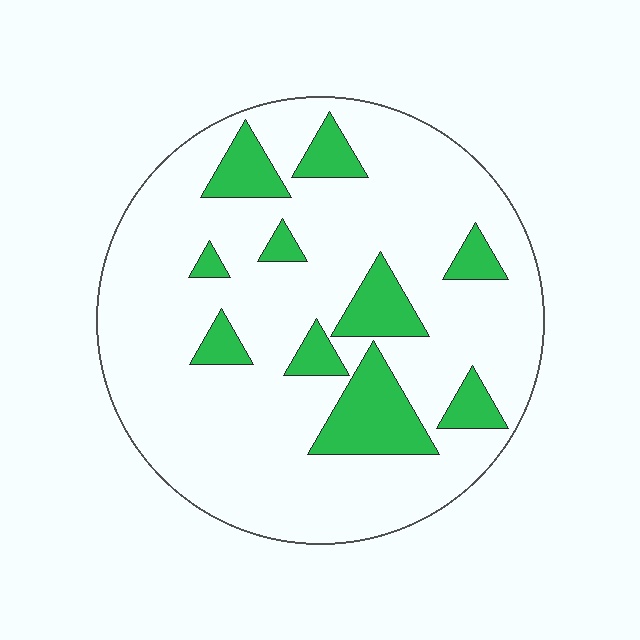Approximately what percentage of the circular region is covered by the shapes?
Approximately 20%.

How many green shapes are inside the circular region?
10.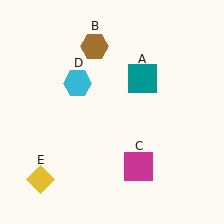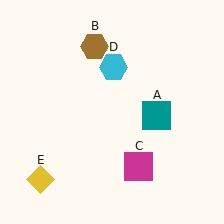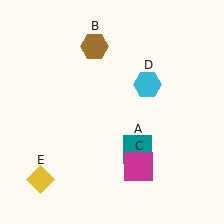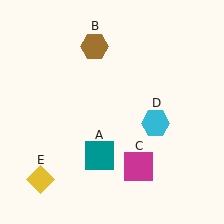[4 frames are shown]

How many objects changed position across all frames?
2 objects changed position: teal square (object A), cyan hexagon (object D).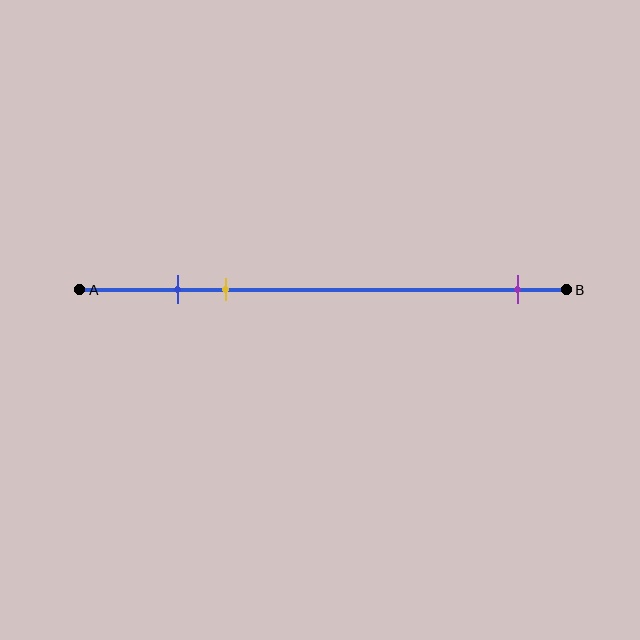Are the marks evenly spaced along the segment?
No, the marks are not evenly spaced.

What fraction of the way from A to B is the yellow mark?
The yellow mark is approximately 30% (0.3) of the way from A to B.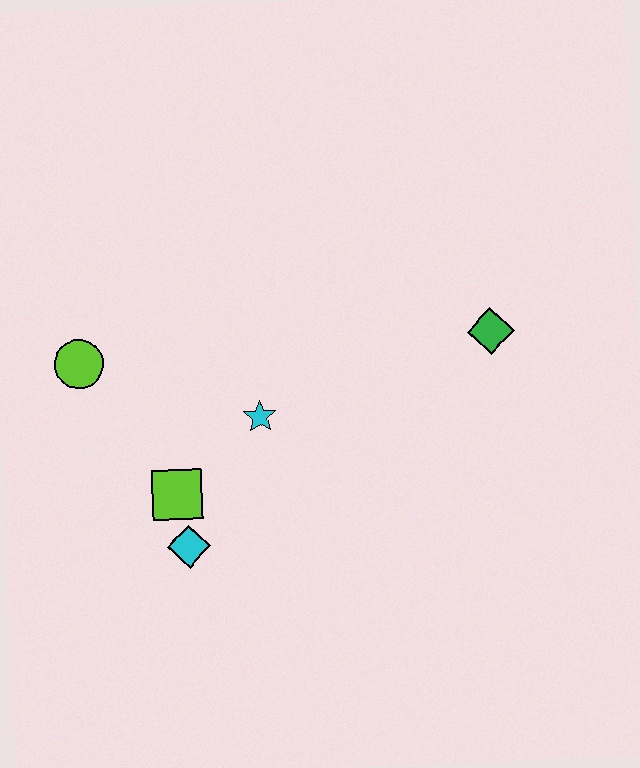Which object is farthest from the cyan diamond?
The green diamond is farthest from the cyan diamond.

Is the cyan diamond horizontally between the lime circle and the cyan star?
Yes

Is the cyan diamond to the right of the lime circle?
Yes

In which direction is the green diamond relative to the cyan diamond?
The green diamond is to the right of the cyan diamond.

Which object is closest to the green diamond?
The cyan star is closest to the green diamond.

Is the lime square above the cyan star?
No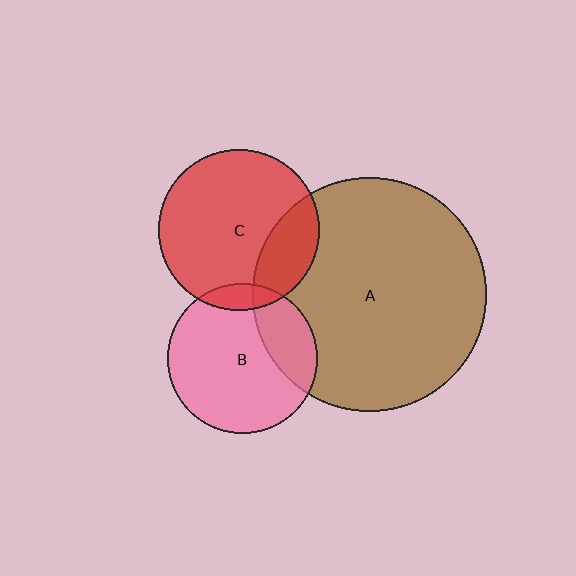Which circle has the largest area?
Circle A (brown).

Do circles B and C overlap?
Yes.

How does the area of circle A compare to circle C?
Approximately 2.1 times.